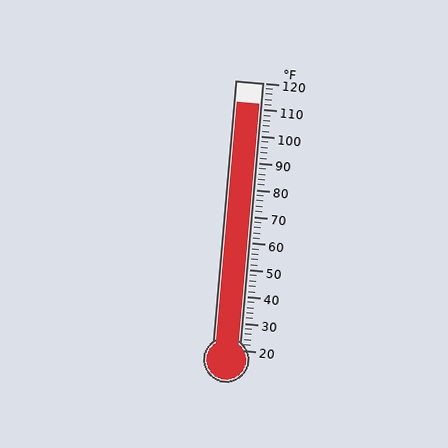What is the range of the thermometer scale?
The thermometer scale ranges from 20°F to 120°F.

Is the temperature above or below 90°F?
The temperature is above 90°F.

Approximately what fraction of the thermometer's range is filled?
The thermometer is filled to approximately 90% of its range.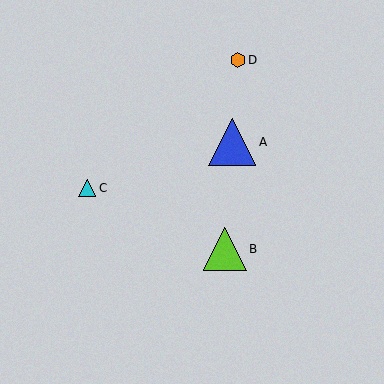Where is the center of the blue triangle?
The center of the blue triangle is at (232, 142).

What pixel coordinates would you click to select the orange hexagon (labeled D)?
Click at (238, 60) to select the orange hexagon D.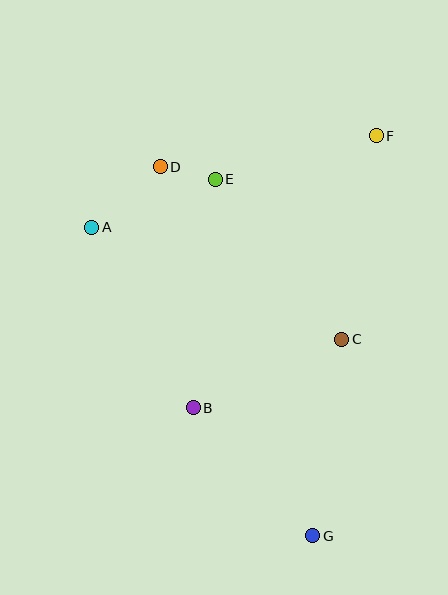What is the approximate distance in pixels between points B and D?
The distance between B and D is approximately 243 pixels.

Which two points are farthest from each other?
Points F and G are farthest from each other.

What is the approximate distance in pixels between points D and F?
The distance between D and F is approximately 218 pixels.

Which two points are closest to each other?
Points D and E are closest to each other.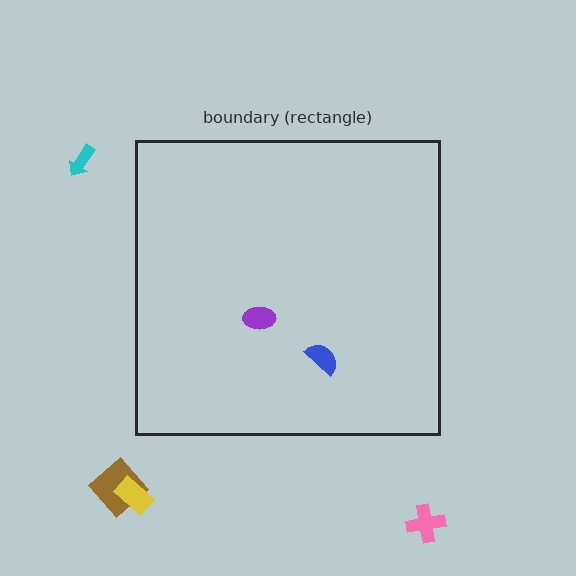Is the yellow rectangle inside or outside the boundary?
Outside.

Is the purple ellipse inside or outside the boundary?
Inside.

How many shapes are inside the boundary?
2 inside, 4 outside.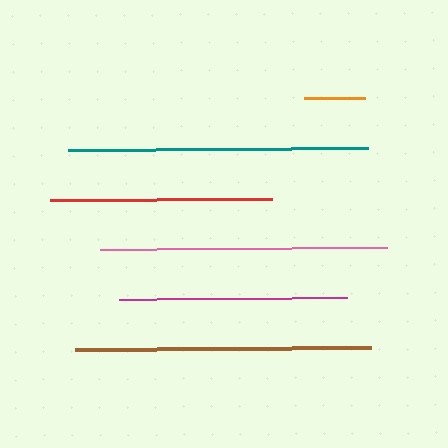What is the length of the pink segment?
The pink segment is approximately 287 pixels long.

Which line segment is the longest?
The teal line is the longest at approximately 300 pixels.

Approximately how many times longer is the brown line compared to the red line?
The brown line is approximately 1.3 times the length of the red line.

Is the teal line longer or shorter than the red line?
The teal line is longer than the red line.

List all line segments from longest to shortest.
From longest to shortest: teal, brown, pink, magenta, red, orange.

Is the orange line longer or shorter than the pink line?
The pink line is longer than the orange line.